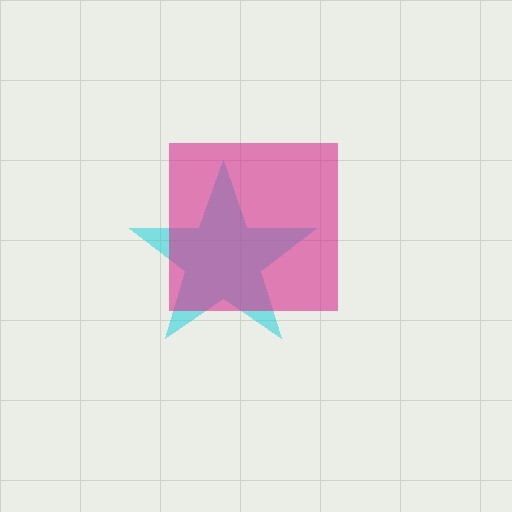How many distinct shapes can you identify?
There are 2 distinct shapes: a cyan star, a magenta square.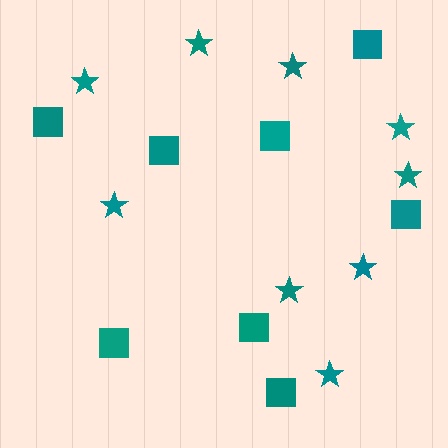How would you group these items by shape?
There are 2 groups: one group of squares (8) and one group of stars (9).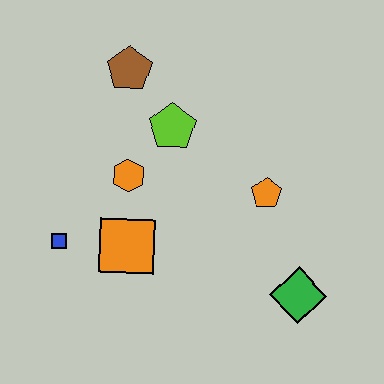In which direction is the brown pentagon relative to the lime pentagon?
The brown pentagon is above the lime pentagon.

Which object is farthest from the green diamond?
The brown pentagon is farthest from the green diamond.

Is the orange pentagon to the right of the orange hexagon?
Yes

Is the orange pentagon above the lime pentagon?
No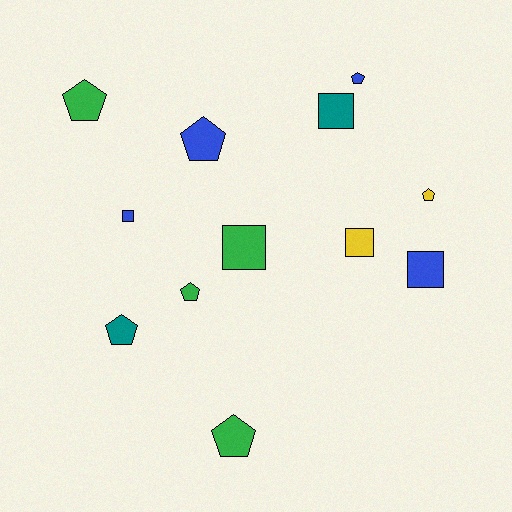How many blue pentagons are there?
There are 2 blue pentagons.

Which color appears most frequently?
Blue, with 4 objects.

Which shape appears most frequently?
Pentagon, with 7 objects.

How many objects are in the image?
There are 12 objects.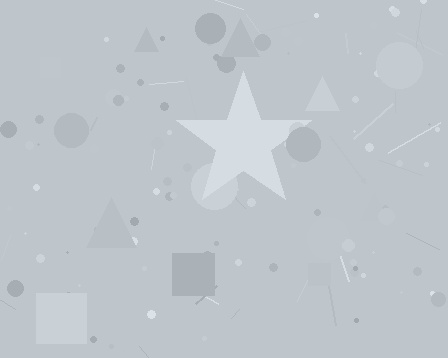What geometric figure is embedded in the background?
A star is embedded in the background.